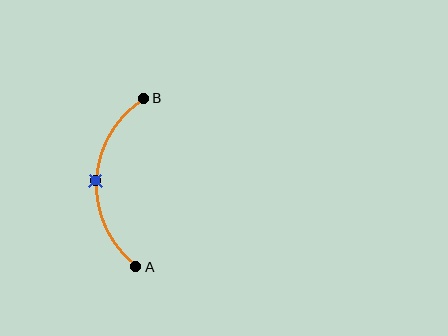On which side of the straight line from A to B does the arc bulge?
The arc bulges to the left of the straight line connecting A and B.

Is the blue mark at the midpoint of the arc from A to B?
Yes. The blue mark lies on the arc at equal arc-length from both A and B — it is the arc midpoint.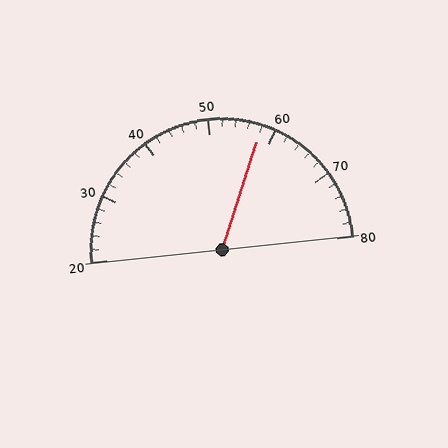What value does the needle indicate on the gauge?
The needle indicates approximately 58.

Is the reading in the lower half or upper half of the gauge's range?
The reading is in the upper half of the range (20 to 80).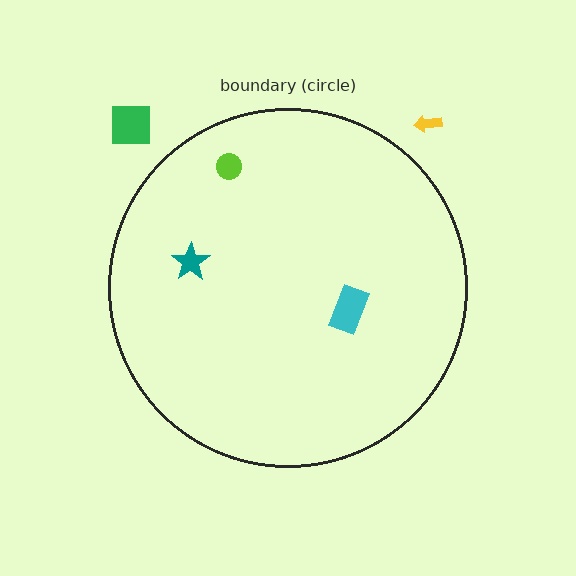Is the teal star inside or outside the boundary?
Inside.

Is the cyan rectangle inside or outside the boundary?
Inside.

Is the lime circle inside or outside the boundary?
Inside.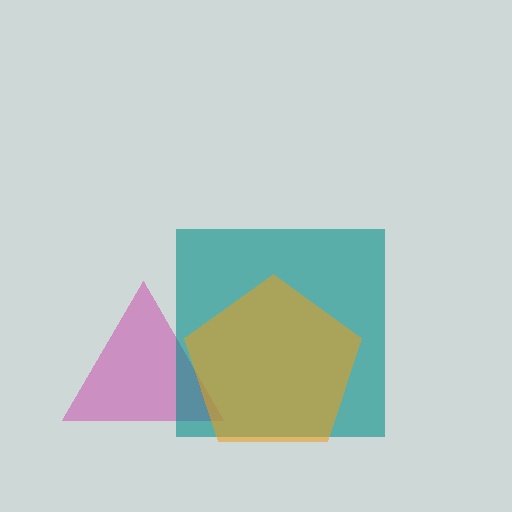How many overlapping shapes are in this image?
There are 3 overlapping shapes in the image.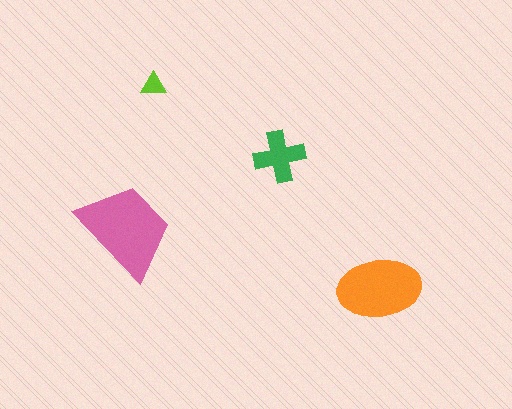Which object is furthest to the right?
The orange ellipse is rightmost.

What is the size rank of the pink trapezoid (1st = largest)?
1st.